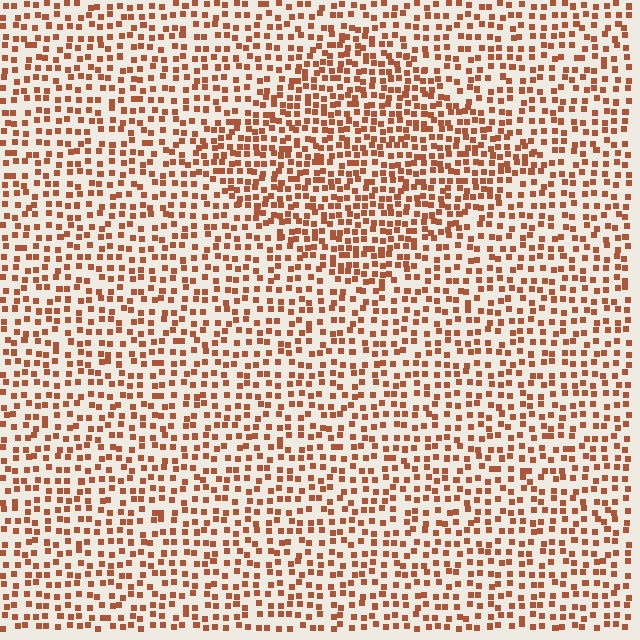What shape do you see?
I see a diamond.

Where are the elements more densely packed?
The elements are more densely packed inside the diamond boundary.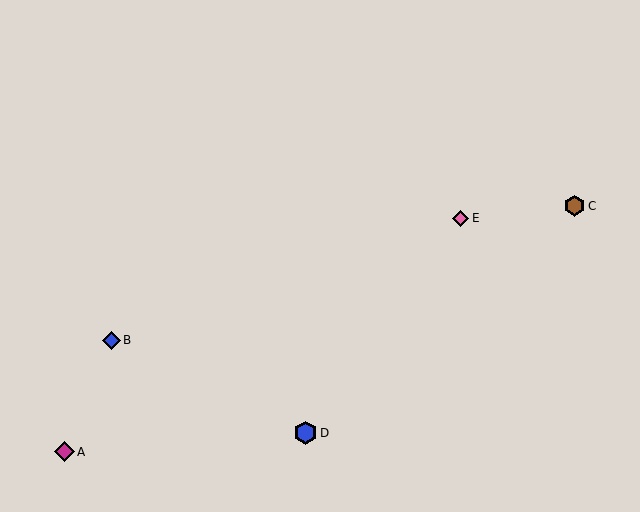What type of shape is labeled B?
Shape B is a blue diamond.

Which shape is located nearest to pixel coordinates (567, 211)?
The brown hexagon (labeled C) at (575, 206) is nearest to that location.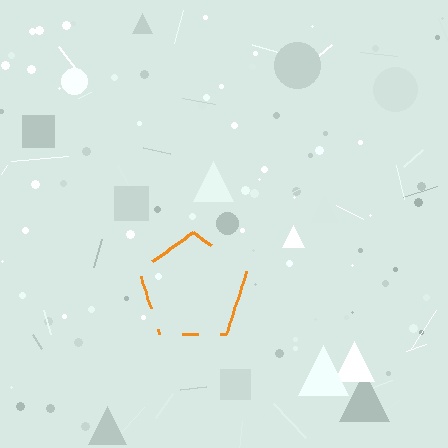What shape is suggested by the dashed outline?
The dashed outline suggests a pentagon.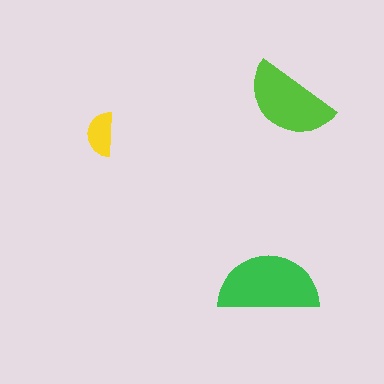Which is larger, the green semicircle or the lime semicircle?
The green one.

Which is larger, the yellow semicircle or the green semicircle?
The green one.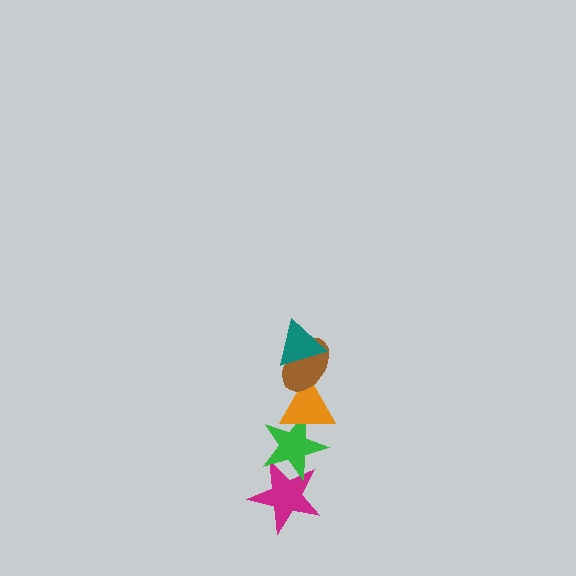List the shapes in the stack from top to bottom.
From top to bottom: the teal triangle, the brown ellipse, the orange triangle, the green star, the magenta star.